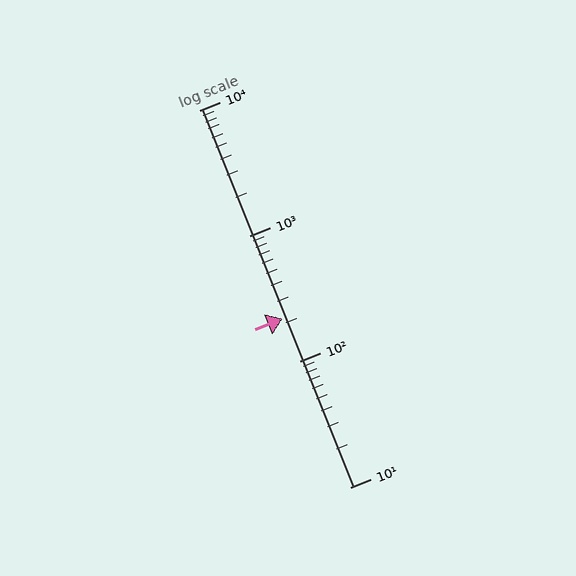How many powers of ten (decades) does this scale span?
The scale spans 3 decades, from 10 to 10000.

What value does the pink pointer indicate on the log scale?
The pointer indicates approximately 220.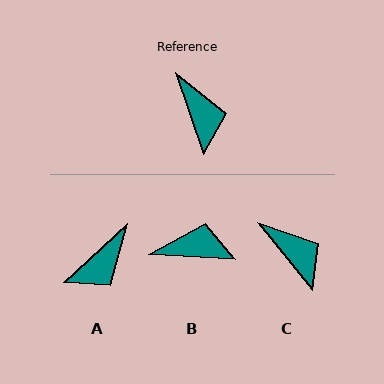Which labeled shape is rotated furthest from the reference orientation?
B, about 68 degrees away.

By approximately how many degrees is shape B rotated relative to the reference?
Approximately 68 degrees counter-clockwise.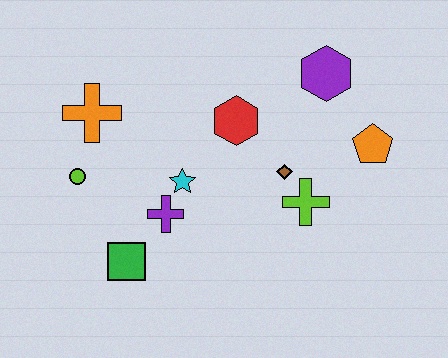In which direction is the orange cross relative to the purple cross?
The orange cross is above the purple cross.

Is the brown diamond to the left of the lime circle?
No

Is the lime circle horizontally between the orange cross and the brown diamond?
No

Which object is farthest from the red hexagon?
The green square is farthest from the red hexagon.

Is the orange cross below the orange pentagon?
No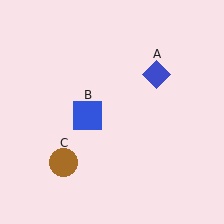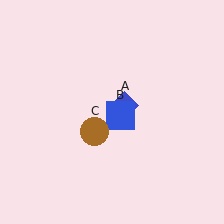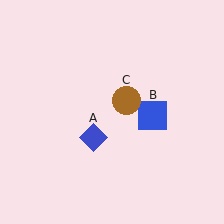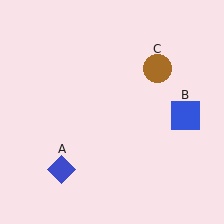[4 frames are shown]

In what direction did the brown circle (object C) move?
The brown circle (object C) moved up and to the right.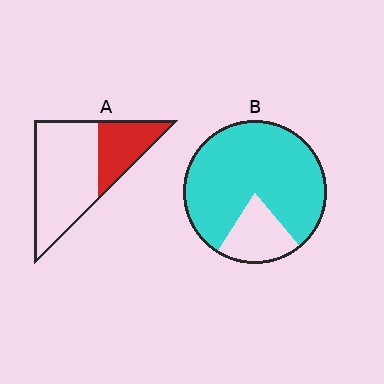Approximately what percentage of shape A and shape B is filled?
A is approximately 30% and B is approximately 80%.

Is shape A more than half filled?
No.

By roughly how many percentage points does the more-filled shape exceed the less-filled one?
By roughly 50 percentage points (B over A).